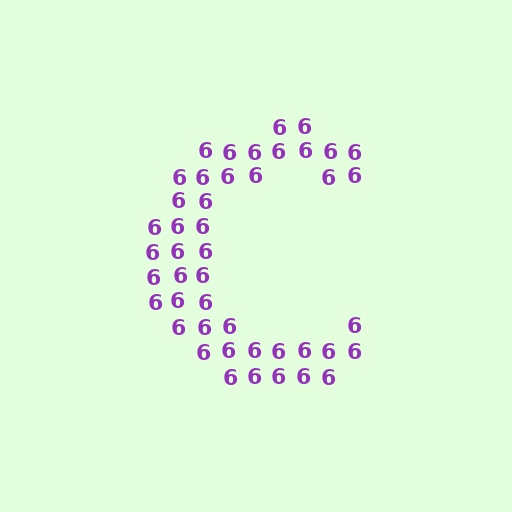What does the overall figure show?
The overall figure shows the letter C.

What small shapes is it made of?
It is made of small digit 6's.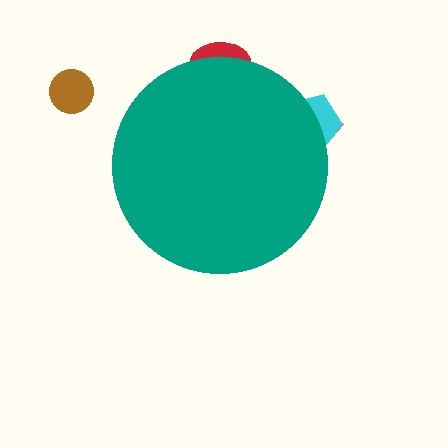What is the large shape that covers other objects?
A teal circle.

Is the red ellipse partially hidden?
Yes, the red ellipse is partially hidden behind the teal circle.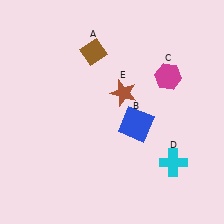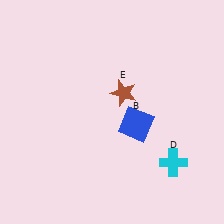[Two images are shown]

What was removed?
The brown diamond (A), the magenta hexagon (C) were removed in Image 2.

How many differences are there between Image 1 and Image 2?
There are 2 differences between the two images.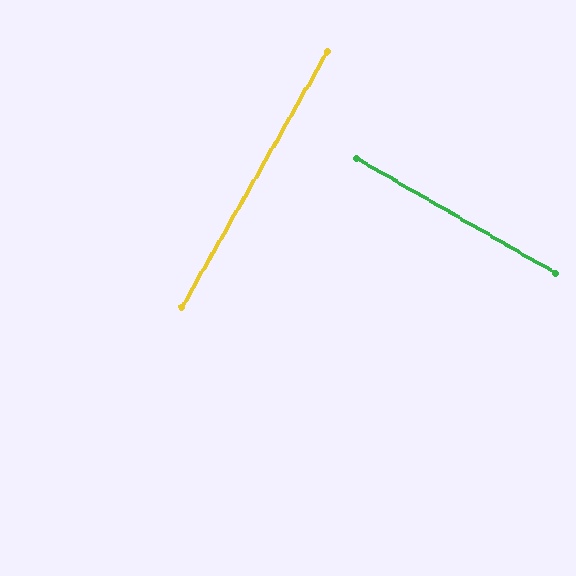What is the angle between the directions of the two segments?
Approximately 90 degrees.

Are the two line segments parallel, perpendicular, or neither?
Perpendicular — they meet at approximately 90°.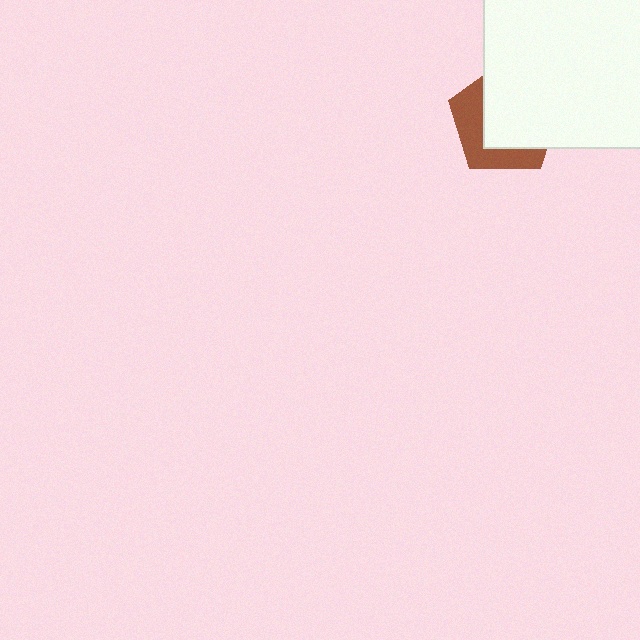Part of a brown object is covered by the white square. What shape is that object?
It is a pentagon.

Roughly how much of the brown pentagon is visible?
A small part of it is visible (roughly 38%).